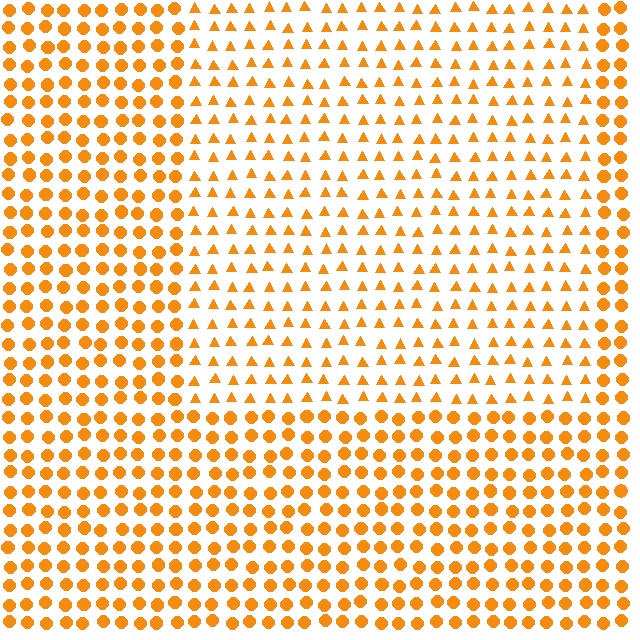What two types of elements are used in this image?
The image uses triangles inside the rectangle region and circles outside it.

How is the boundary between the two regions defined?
The boundary is defined by a change in element shape: triangles inside vs. circles outside. All elements share the same color and spacing.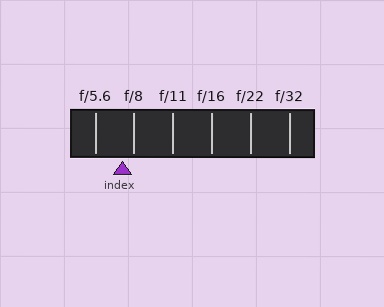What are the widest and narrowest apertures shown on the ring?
The widest aperture shown is f/5.6 and the narrowest is f/32.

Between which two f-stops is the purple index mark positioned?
The index mark is between f/5.6 and f/8.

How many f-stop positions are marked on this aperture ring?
There are 6 f-stop positions marked.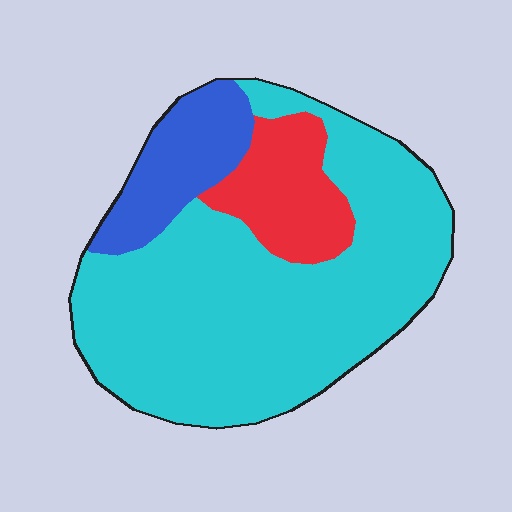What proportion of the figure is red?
Red covers roughly 15% of the figure.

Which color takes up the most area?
Cyan, at roughly 70%.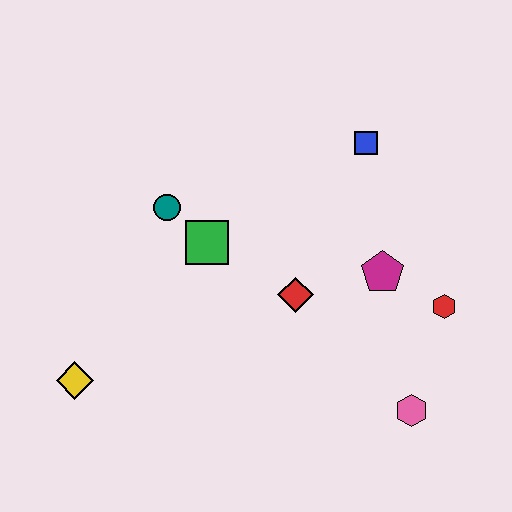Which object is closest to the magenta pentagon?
The red hexagon is closest to the magenta pentagon.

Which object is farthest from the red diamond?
The yellow diamond is farthest from the red diamond.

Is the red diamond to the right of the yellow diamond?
Yes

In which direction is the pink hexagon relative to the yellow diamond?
The pink hexagon is to the right of the yellow diamond.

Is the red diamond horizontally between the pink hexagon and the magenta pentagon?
No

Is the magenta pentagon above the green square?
No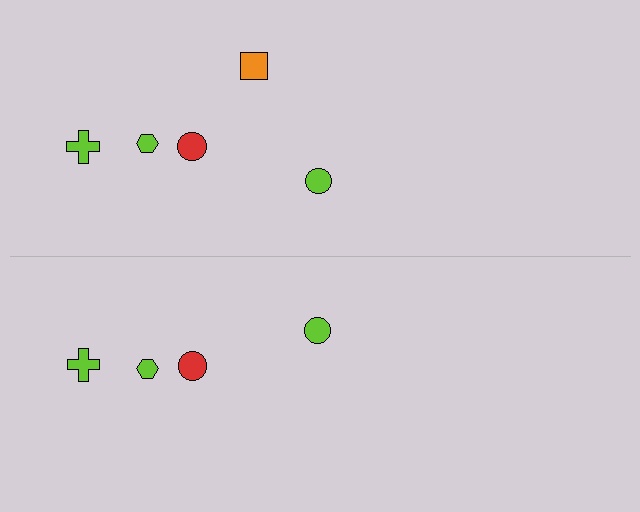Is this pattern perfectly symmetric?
No, the pattern is not perfectly symmetric. A orange square is missing from the bottom side.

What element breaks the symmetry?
A orange square is missing from the bottom side.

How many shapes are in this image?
There are 9 shapes in this image.